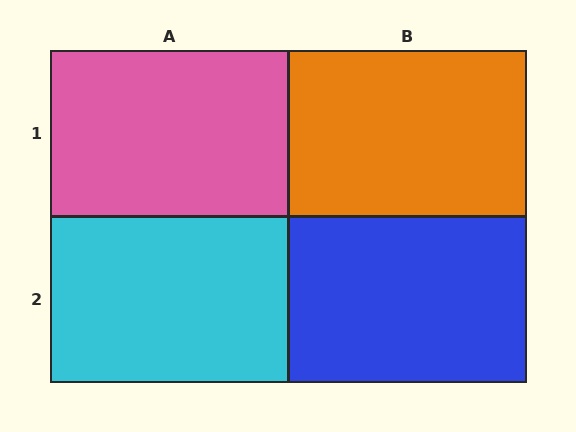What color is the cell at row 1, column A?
Pink.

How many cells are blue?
1 cell is blue.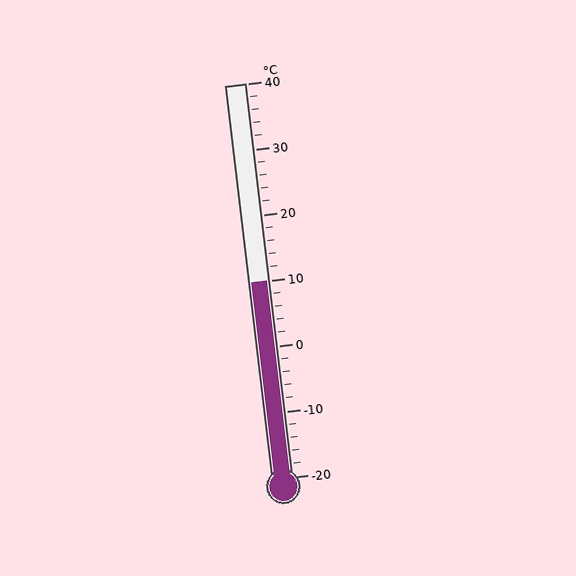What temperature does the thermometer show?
The thermometer shows approximately 10°C.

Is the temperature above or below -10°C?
The temperature is above -10°C.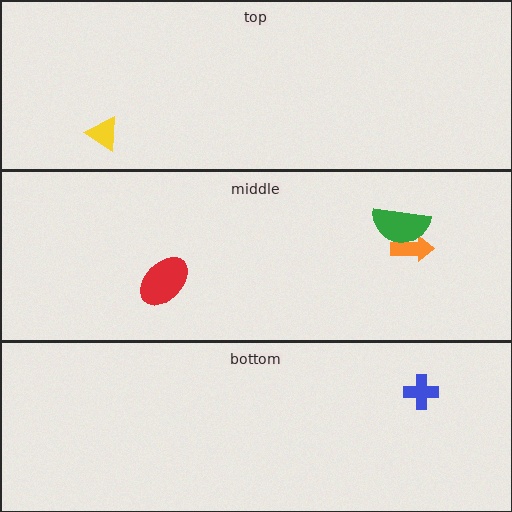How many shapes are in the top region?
1.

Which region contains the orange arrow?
The middle region.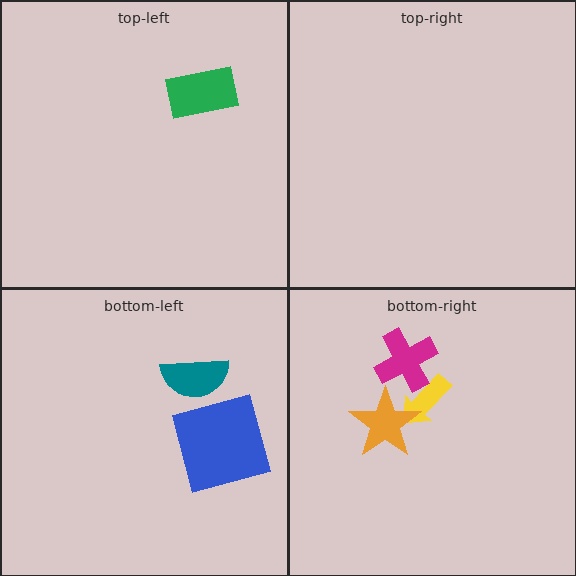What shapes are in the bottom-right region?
The yellow arrow, the magenta cross, the orange star.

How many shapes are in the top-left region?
1.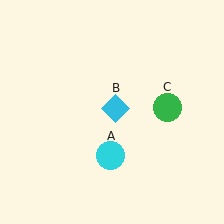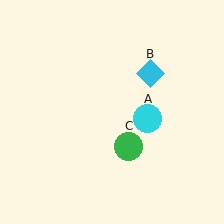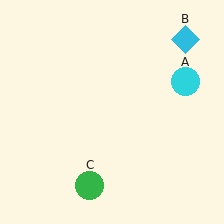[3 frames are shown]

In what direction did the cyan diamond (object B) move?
The cyan diamond (object B) moved up and to the right.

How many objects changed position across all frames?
3 objects changed position: cyan circle (object A), cyan diamond (object B), green circle (object C).